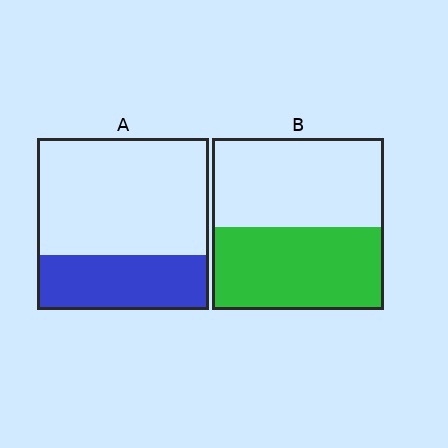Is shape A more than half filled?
No.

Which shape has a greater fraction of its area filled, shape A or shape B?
Shape B.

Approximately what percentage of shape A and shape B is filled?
A is approximately 30% and B is approximately 50%.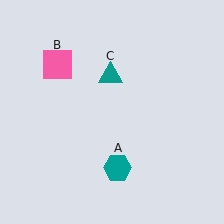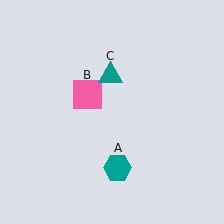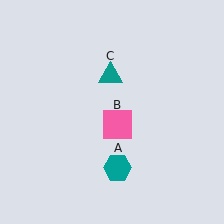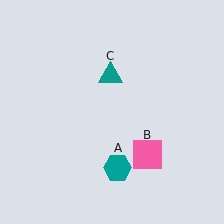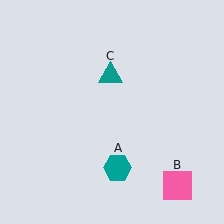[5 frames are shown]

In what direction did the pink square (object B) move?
The pink square (object B) moved down and to the right.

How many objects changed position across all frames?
1 object changed position: pink square (object B).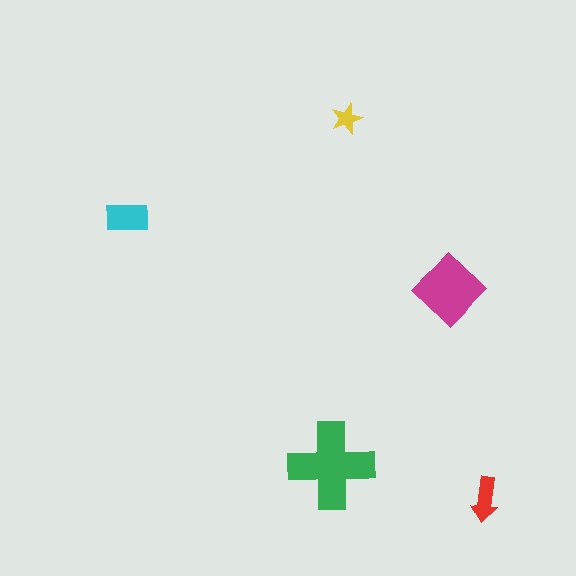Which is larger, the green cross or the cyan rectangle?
The green cross.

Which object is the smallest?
The yellow star.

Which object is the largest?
The green cross.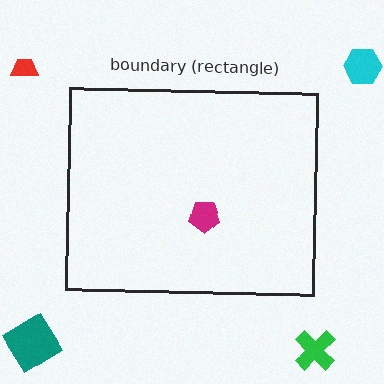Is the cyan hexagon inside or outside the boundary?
Outside.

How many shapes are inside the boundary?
1 inside, 4 outside.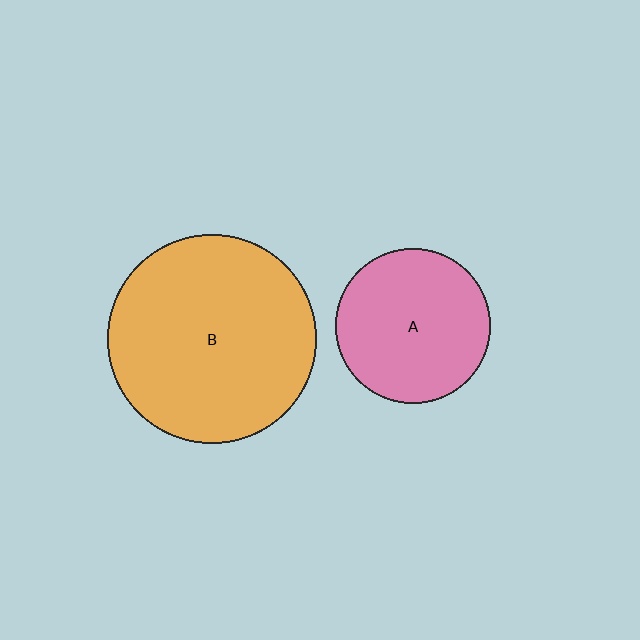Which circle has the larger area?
Circle B (orange).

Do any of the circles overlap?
No, none of the circles overlap.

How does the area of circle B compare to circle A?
Approximately 1.8 times.